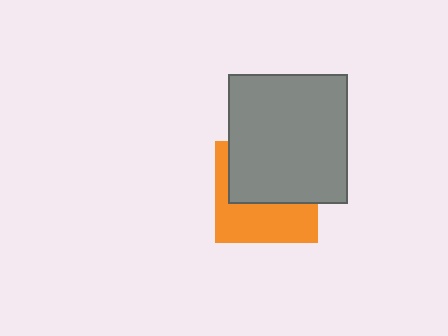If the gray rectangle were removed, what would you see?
You would see the complete orange square.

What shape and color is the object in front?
The object in front is a gray rectangle.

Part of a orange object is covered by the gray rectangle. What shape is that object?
It is a square.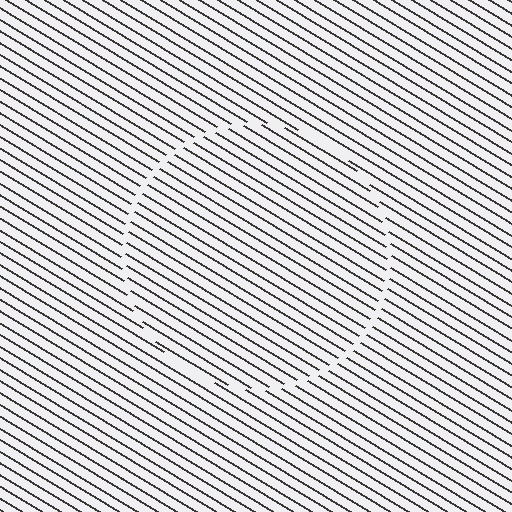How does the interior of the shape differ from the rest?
The interior of the shape contains the same grating, shifted by half a period — the contour is defined by the phase discontinuity where line-ends from the inner and outer gratings abut.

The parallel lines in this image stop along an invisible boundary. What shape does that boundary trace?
An illusory circle. The interior of the shape contains the same grating, shifted by half a period — the contour is defined by the phase discontinuity where line-ends from the inner and outer gratings abut.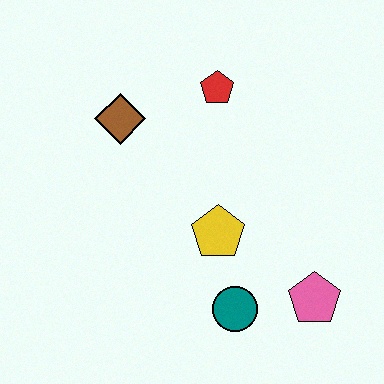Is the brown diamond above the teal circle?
Yes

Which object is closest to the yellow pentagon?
The teal circle is closest to the yellow pentagon.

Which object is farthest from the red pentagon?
The pink pentagon is farthest from the red pentagon.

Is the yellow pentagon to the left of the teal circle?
Yes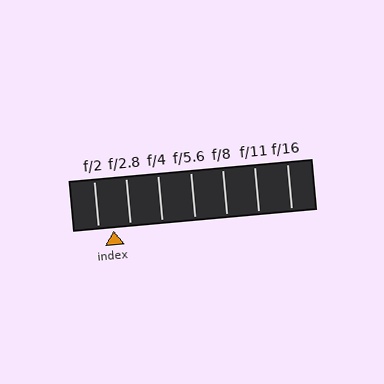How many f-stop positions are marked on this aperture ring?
There are 7 f-stop positions marked.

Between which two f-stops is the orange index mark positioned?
The index mark is between f/2 and f/2.8.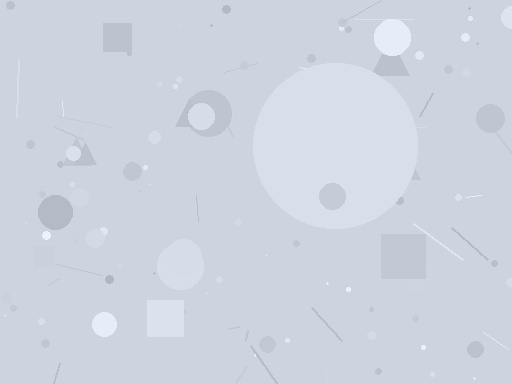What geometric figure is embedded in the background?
A circle is embedded in the background.